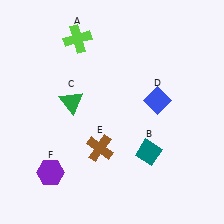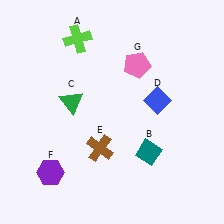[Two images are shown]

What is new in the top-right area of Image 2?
A pink pentagon (G) was added in the top-right area of Image 2.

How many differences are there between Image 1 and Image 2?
There is 1 difference between the two images.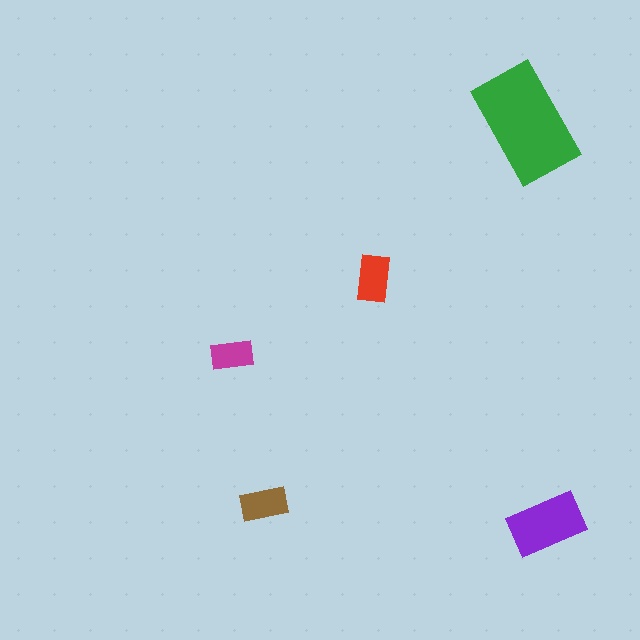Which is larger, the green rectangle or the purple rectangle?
The green one.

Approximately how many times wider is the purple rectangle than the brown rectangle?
About 1.5 times wider.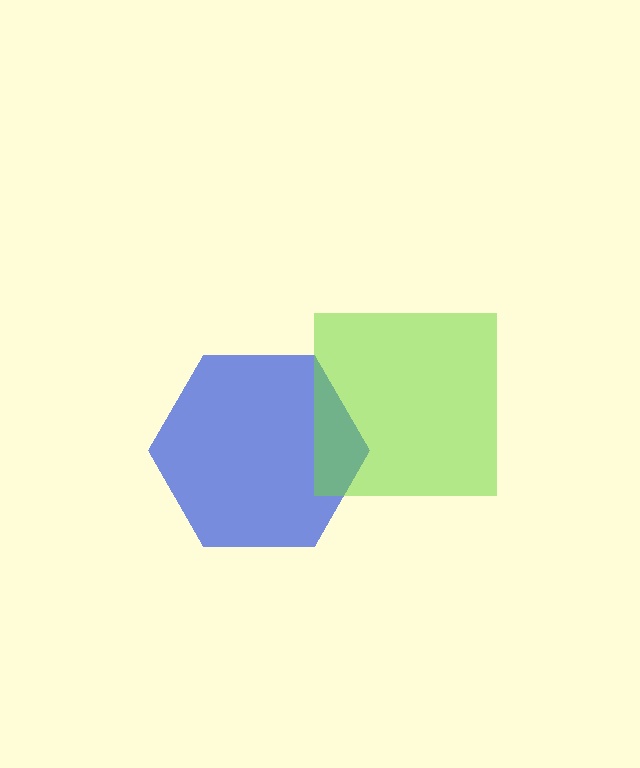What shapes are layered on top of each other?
The layered shapes are: a blue hexagon, a lime square.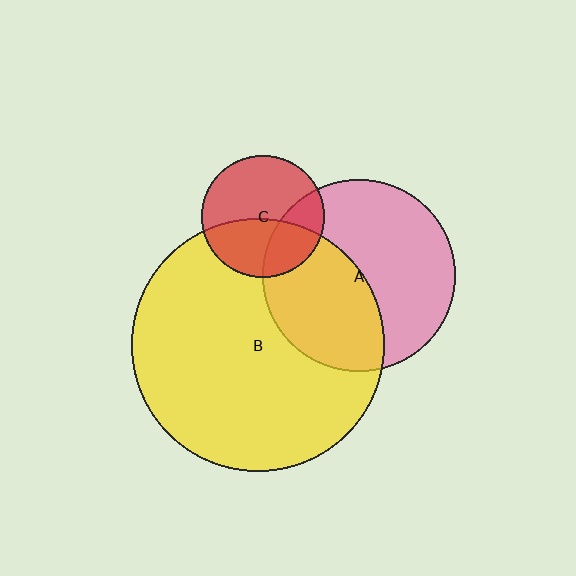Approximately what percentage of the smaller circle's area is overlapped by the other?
Approximately 30%.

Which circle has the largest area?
Circle B (yellow).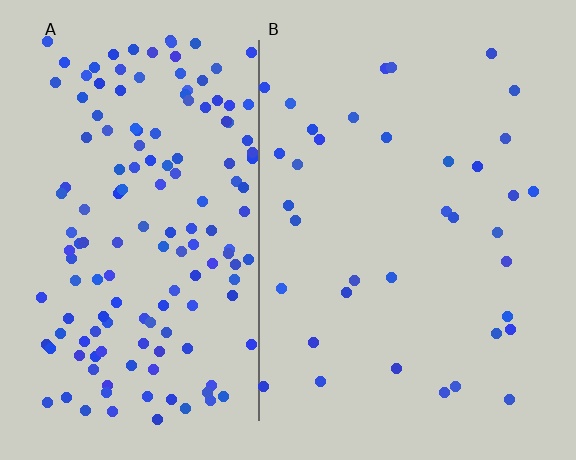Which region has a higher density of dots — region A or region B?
A (the left).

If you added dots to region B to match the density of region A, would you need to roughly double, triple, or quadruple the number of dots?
Approximately quadruple.